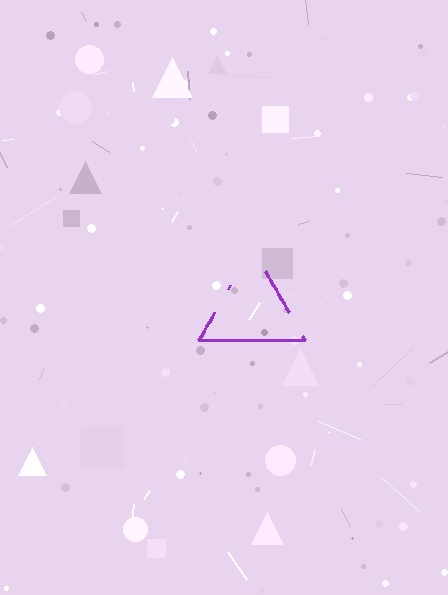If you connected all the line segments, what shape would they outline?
They would outline a triangle.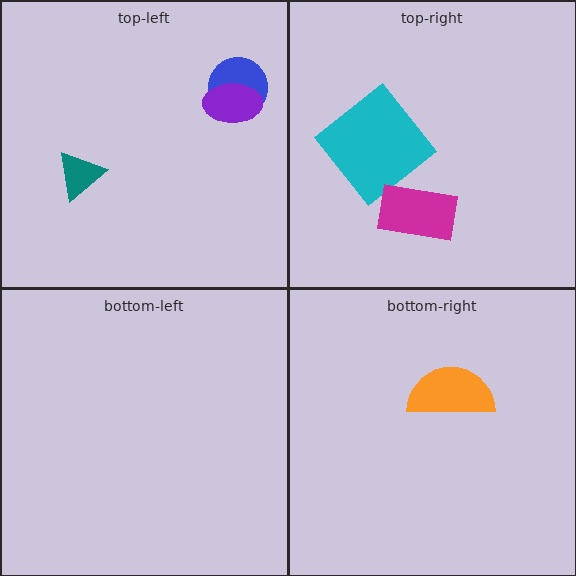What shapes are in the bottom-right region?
The orange semicircle.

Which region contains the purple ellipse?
The top-left region.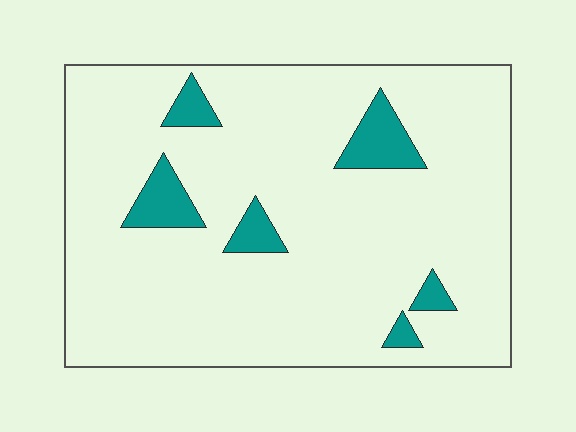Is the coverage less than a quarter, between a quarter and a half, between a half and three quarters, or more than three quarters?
Less than a quarter.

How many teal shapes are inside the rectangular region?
6.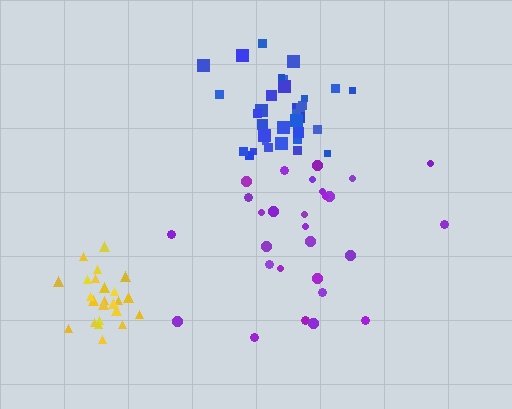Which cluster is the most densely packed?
Blue.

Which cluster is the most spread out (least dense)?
Purple.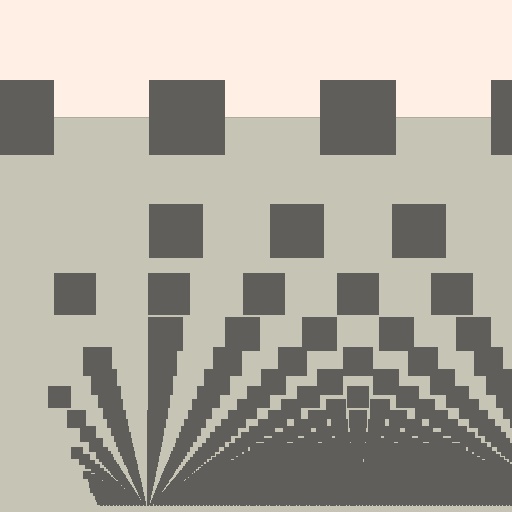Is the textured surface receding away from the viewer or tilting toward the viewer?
The surface appears to tilt toward the viewer. Texture elements get larger and sparser toward the top.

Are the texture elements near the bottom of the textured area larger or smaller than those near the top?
Smaller. The gradient is inverted — elements near the bottom are smaller and denser.